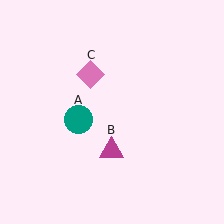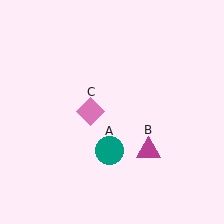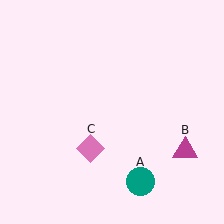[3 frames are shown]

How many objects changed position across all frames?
3 objects changed position: teal circle (object A), magenta triangle (object B), pink diamond (object C).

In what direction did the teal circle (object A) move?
The teal circle (object A) moved down and to the right.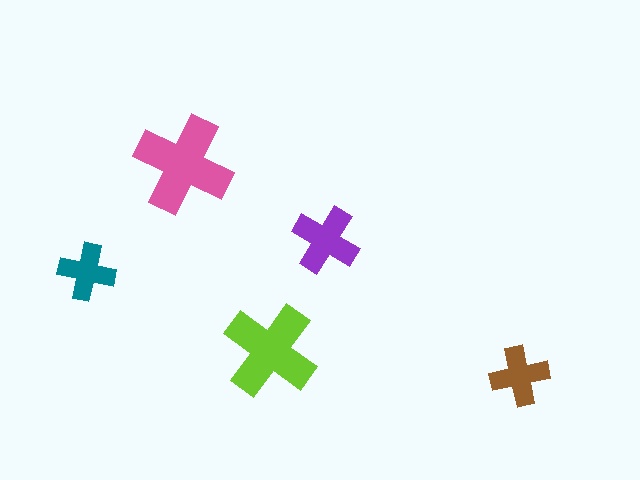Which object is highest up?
The pink cross is topmost.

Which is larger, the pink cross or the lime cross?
The pink one.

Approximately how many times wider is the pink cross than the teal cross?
About 1.5 times wider.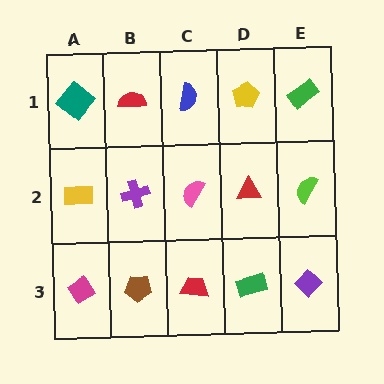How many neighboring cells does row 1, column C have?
3.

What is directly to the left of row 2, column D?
A pink semicircle.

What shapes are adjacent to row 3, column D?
A red triangle (row 2, column D), a red trapezoid (row 3, column C), a purple diamond (row 3, column E).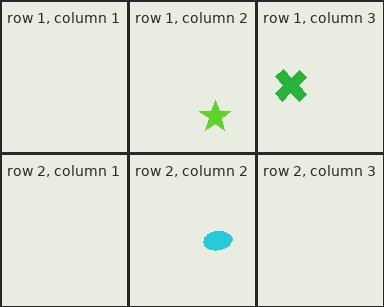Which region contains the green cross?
The row 1, column 3 region.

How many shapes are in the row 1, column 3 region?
1.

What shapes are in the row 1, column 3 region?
The green cross.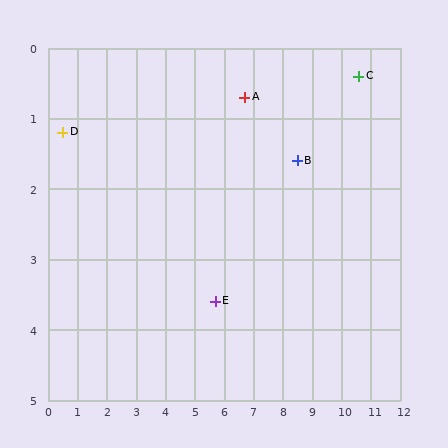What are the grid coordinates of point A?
Point A is at approximately (6.7, 0.7).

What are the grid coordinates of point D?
Point D is at approximately (0.5, 1.2).